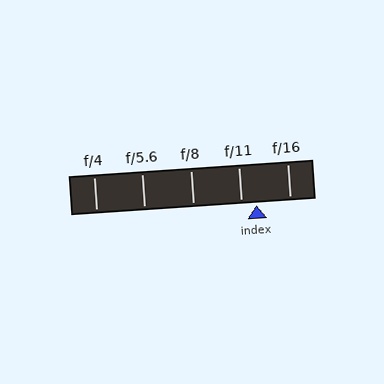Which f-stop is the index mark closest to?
The index mark is closest to f/11.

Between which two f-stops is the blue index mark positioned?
The index mark is between f/11 and f/16.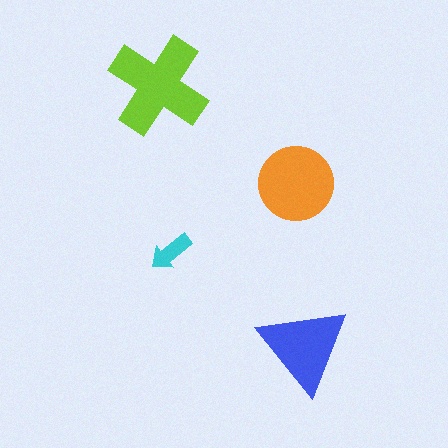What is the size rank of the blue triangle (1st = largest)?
3rd.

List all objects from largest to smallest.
The lime cross, the orange circle, the blue triangle, the cyan arrow.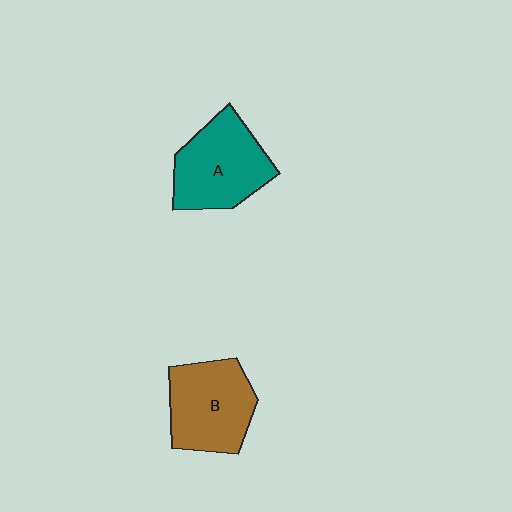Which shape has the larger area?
Shape A (teal).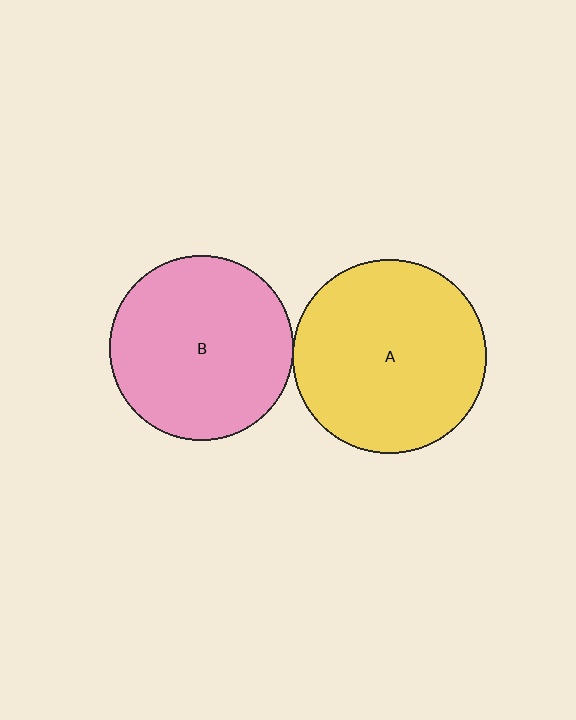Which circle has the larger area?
Circle A (yellow).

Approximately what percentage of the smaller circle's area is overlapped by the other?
Approximately 5%.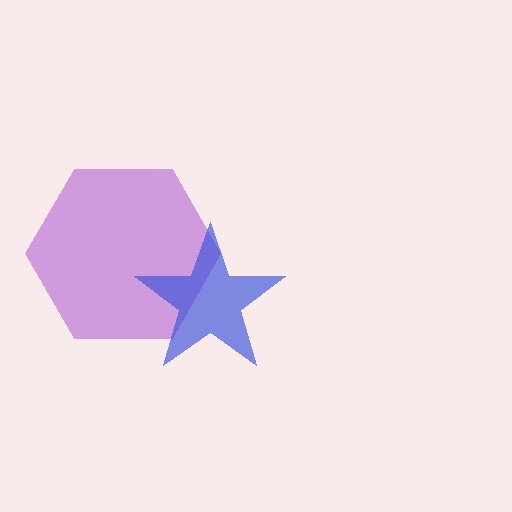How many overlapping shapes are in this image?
There are 2 overlapping shapes in the image.